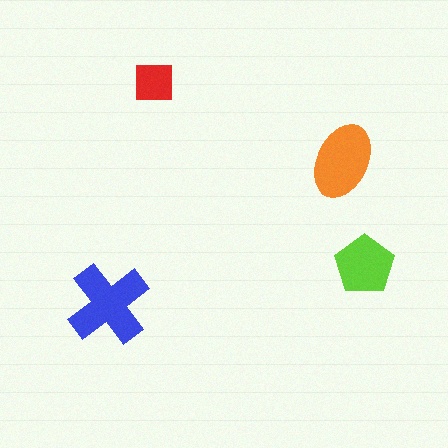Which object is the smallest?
The red square.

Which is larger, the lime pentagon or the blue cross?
The blue cross.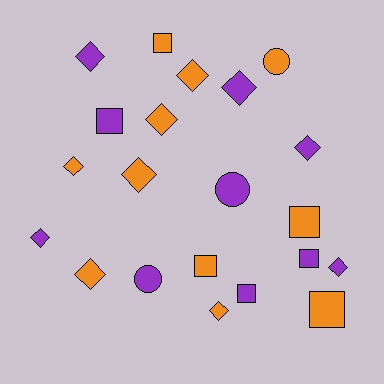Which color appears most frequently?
Orange, with 11 objects.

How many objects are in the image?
There are 21 objects.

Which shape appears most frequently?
Diamond, with 11 objects.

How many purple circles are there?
There are 2 purple circles.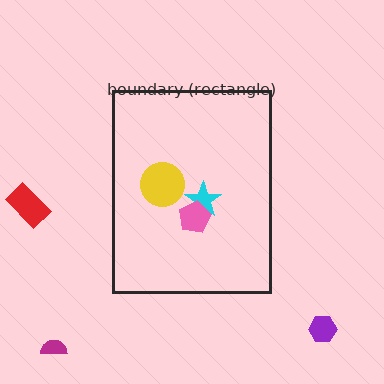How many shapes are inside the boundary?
3 inside, 3 outside.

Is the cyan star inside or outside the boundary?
Inside.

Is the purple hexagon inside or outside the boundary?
Outside.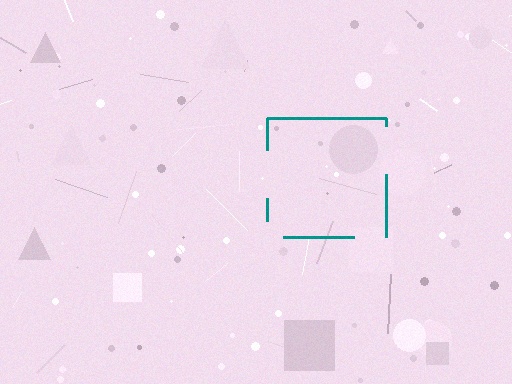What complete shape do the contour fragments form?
The contour fragments form a square.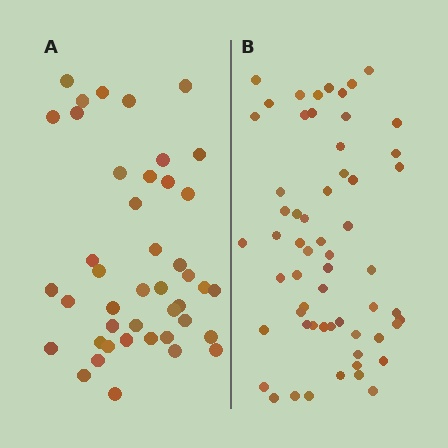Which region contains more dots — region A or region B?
Region B (the right region) has more dots.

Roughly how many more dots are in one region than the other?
Region B has approximately 15 more dots than region A.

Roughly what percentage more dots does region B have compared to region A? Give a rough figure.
About 35% more.